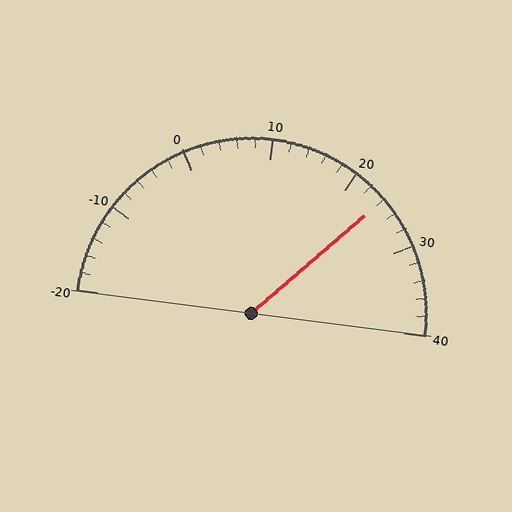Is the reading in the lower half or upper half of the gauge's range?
The reading is in the upper half of the range (-20 to 40).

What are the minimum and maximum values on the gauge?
The gauge ranges from -20 to 40.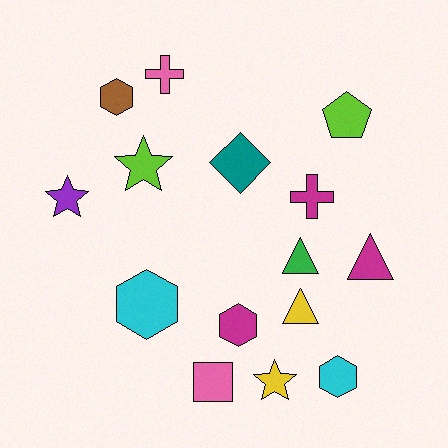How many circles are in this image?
There are no circles.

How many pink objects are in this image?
There are 2 pink objects.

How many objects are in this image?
There are 15 objects.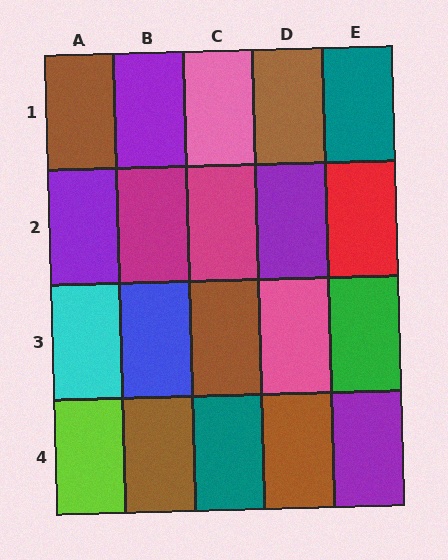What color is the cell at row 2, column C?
Magenta.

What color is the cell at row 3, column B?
Blue.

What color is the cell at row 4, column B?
Brown.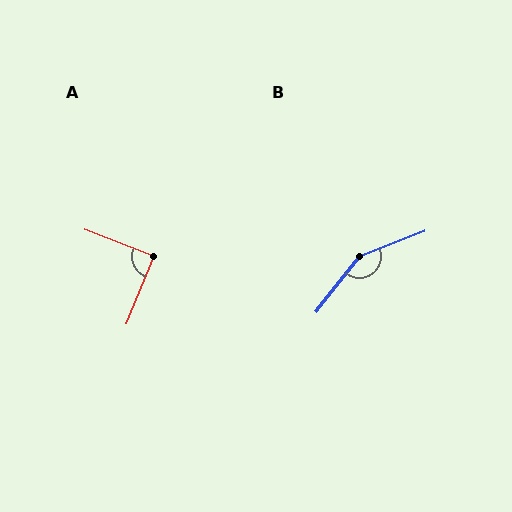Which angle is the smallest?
A, at approximately 89 degrees.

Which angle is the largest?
B, at approximately 150 degrees.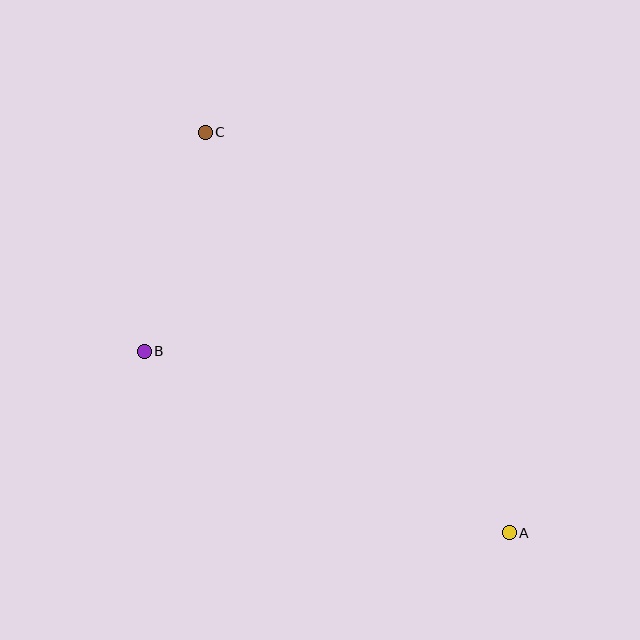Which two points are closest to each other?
Points B and C are closest to each other.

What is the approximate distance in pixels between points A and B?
The distance between A and B is approximately 408 pixels.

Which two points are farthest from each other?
Points A and C are farthest from each other.